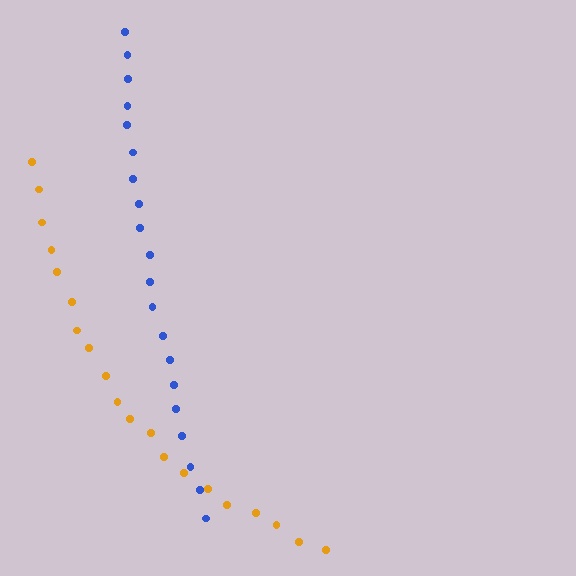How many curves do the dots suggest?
There are 2 distinct paths.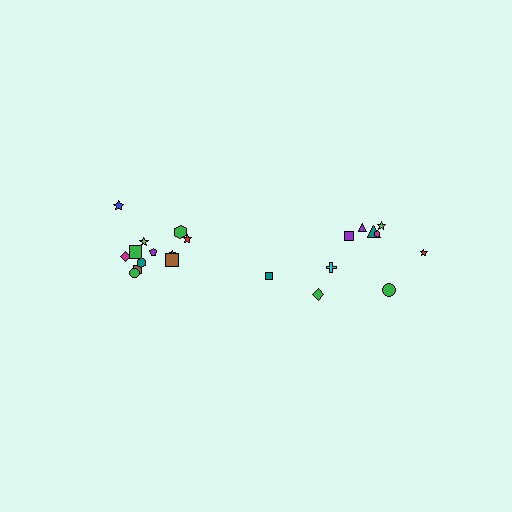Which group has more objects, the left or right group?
The left group.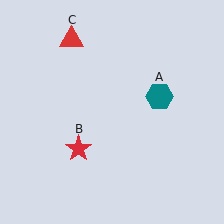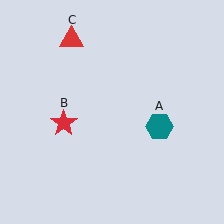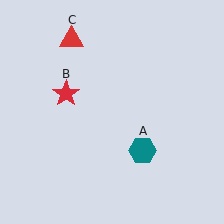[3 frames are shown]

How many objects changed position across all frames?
2 objects changed position: teal hexagon (object A), red star (object B).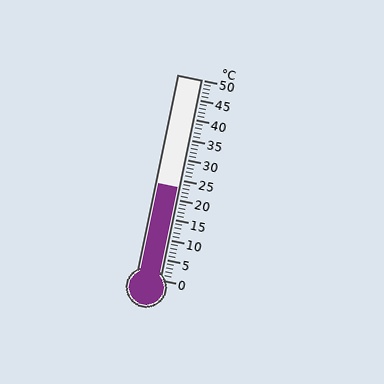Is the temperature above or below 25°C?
The temperature is below 25°C.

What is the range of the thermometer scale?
The thermometer scale ranges from 0°C to 50°C.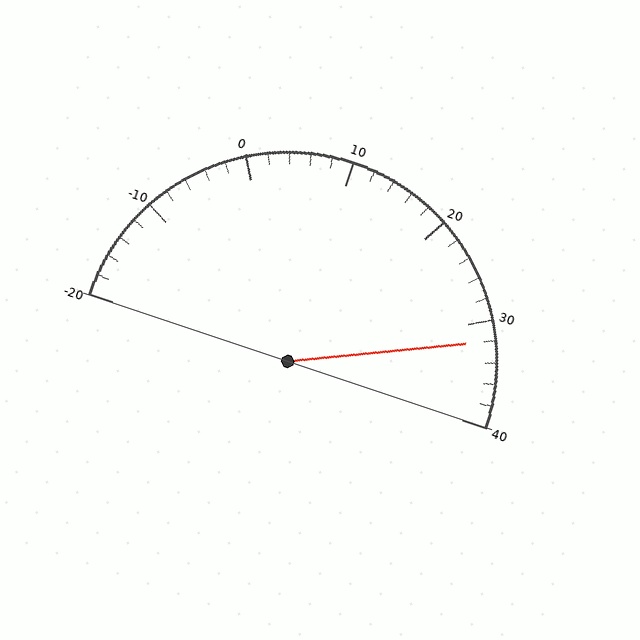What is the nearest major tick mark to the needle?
The nearest major tick mark is 30.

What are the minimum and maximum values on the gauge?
The gauge ranges from -20 to 40.